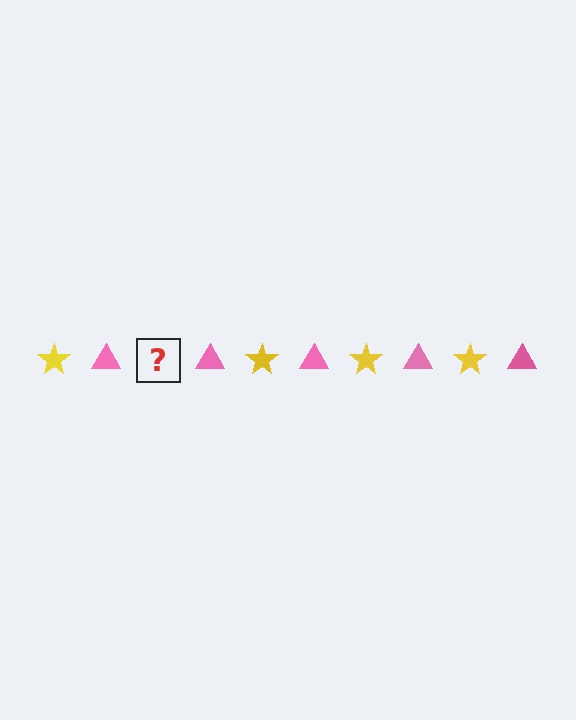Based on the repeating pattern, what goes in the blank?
The blank should be a yellow star.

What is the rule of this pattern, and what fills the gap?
The rule is that the pattern alternates between yellow star and pink triangle. The gap should be filled with a yellow star.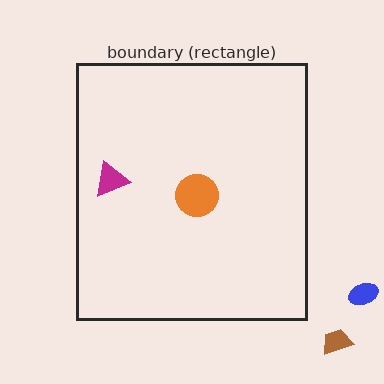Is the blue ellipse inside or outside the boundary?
Outside.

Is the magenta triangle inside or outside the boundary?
Inside.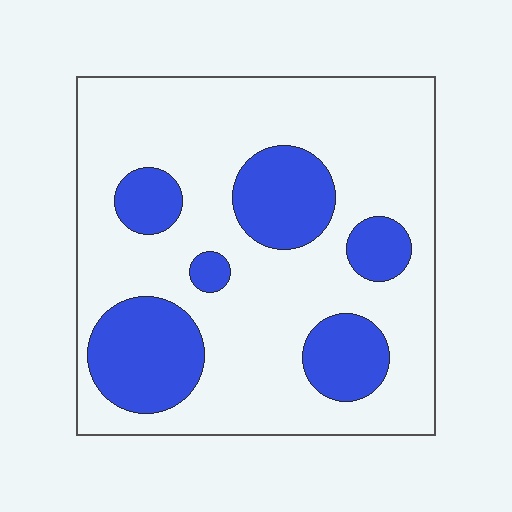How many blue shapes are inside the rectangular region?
6.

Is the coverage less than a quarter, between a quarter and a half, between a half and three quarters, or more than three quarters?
Between a quarter and a half.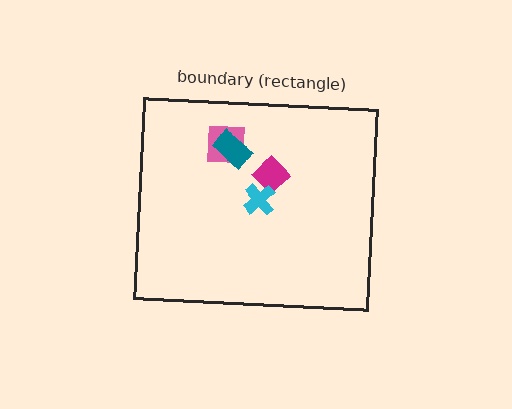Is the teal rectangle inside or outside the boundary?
Inside.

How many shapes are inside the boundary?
4 inside, 0 outside.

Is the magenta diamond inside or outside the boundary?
Inside.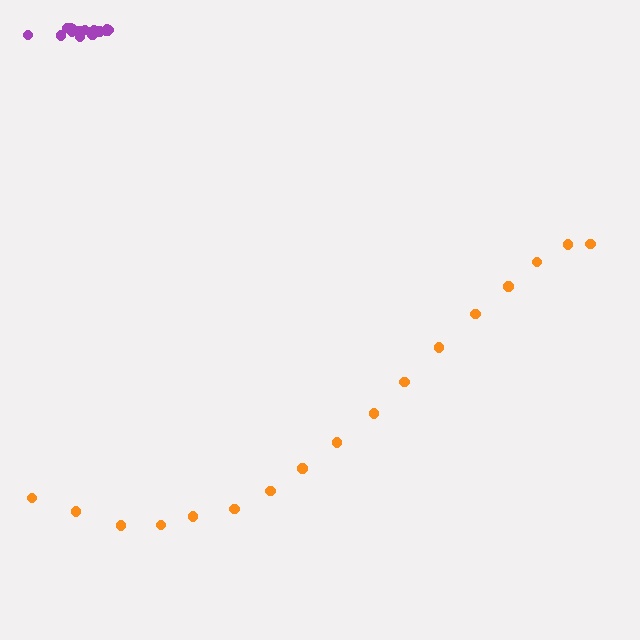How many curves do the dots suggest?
There are 2 distinct paths.